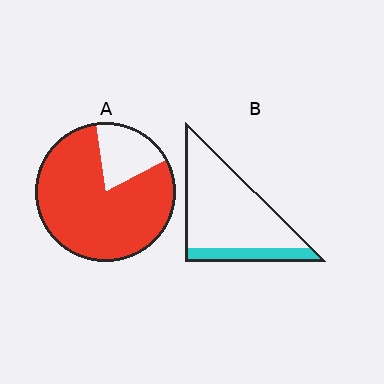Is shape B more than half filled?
No.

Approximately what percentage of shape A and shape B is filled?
A is approximately 80% and B is approximately 20%.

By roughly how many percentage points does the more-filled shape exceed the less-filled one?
By roughly 60 percentage points (A over B).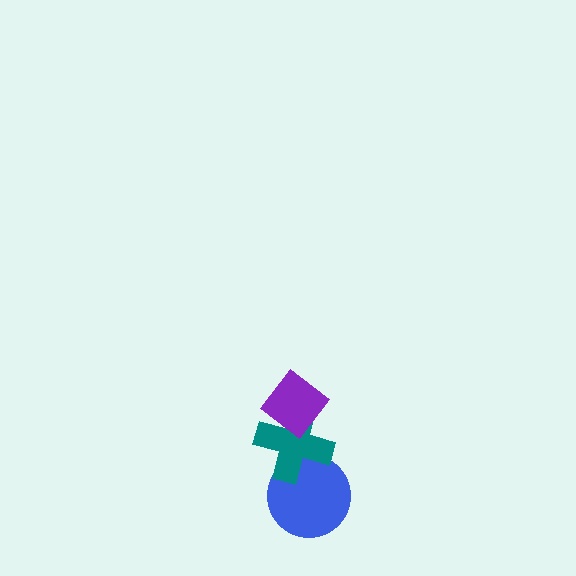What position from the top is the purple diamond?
The purple diamond is 1st from the top.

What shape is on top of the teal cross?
The purple diamond is on top of the teal cross.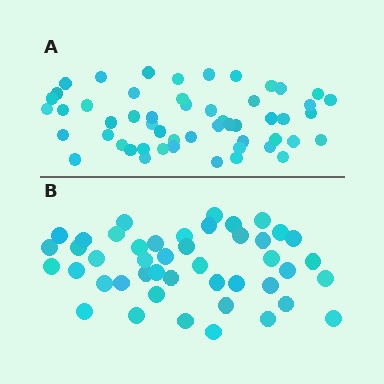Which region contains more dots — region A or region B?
Region A (the top region) has more dots.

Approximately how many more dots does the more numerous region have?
Region A has roughly 8 or so more dots than region B.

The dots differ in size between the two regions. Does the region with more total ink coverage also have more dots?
No. Region B has more total ink coverage because its dots are larger, but region A actually contains more individual dots. Total area can be misleading — the number of items is what matters here.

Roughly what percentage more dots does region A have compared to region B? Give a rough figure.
About 20% more.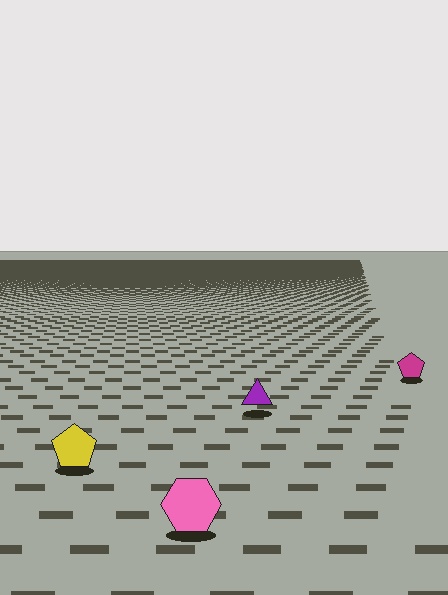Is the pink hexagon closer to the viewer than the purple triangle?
Yes. The pink hexagon is closer — you can tell from the texture gradient: the ground texture is coarser near it.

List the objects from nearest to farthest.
From nearest to farthest: the pink hexagon, the yellow pentagon, the purple triangle, the magenta pentagon.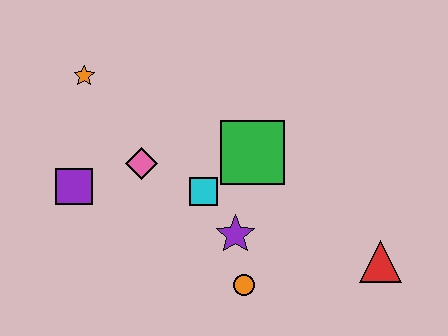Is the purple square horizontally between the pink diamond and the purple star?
No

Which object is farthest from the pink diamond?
The red triangle is farthest from the pink diamond.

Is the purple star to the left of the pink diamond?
No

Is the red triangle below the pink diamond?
Yes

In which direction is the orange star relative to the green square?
The orange star is to the left of the green square.